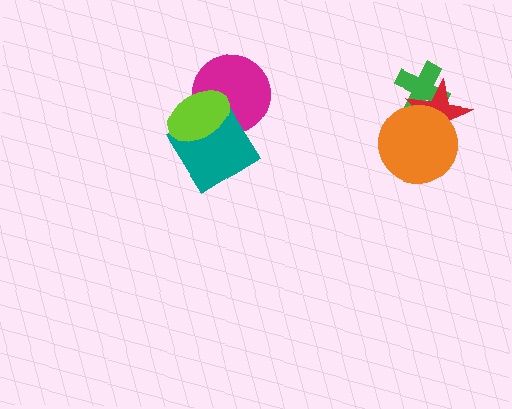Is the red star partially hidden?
Yes, it is partially covered by another shape.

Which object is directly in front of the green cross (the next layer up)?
The red star is directly in front of the green cross.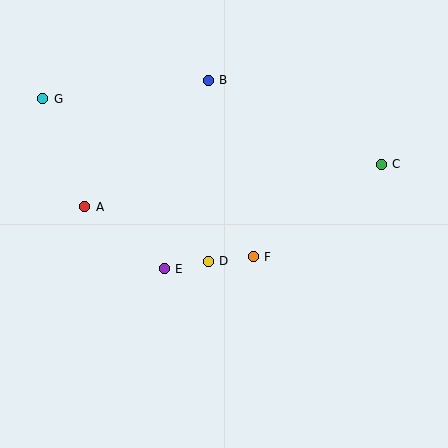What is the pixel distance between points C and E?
The distance between C and E is 241 pixels.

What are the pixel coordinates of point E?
Point E is at (164, 269).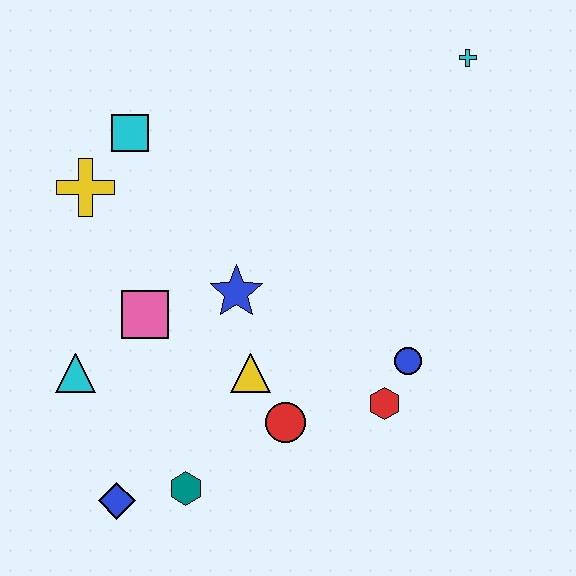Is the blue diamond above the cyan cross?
No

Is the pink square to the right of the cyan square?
Yes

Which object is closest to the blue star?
The yellow triangle is closest to the blue star.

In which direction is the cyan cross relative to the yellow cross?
The cyan cross is to the right of the yellow cross.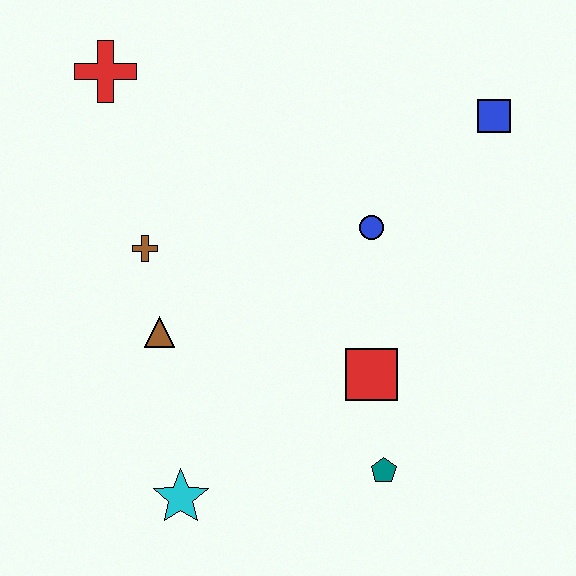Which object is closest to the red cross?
The brown cross is closest to the red cross.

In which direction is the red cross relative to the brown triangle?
The red cross is above the brown triangle.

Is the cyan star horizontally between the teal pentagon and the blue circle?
No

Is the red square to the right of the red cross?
Yes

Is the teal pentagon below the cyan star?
No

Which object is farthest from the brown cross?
The blue square is farthest from the brown cross.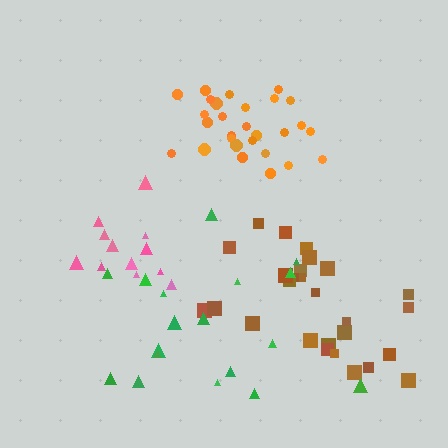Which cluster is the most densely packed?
Orange.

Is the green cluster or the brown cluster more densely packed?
Brown.